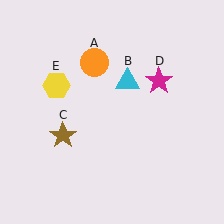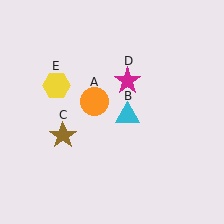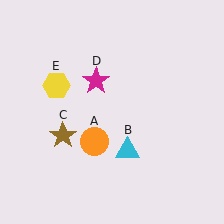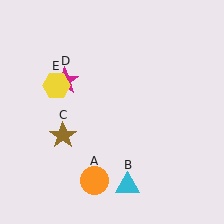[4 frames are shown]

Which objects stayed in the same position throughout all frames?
Brown star (object C) and yellow hexagon (object E) remained stationary.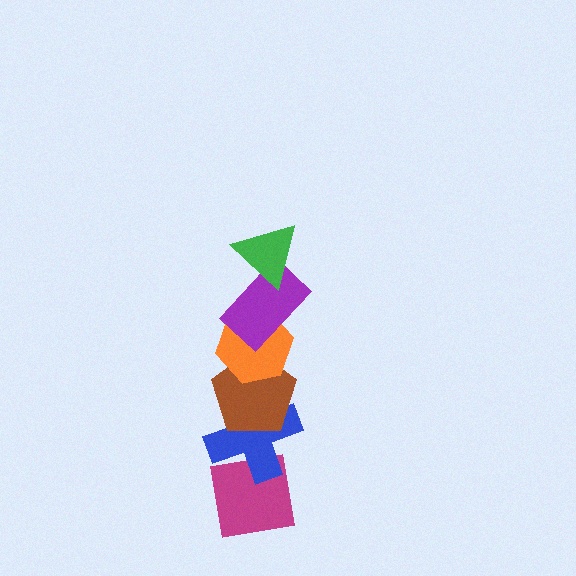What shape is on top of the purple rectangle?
The green triangle is on top of the purple rectangle.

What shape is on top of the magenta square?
The blue cross is on top of the magenta square.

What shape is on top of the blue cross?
The brown pentagon is on top of the blue cross.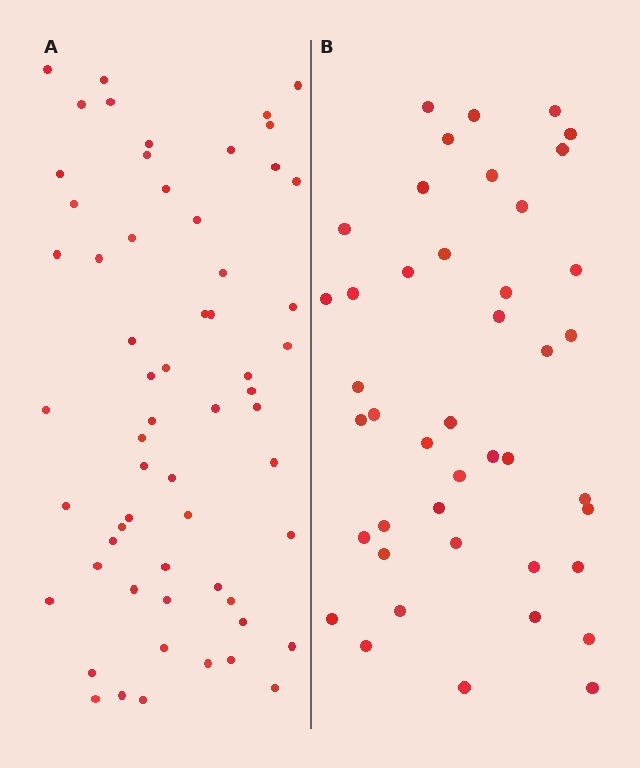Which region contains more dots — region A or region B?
Region A (the left region) has more dots.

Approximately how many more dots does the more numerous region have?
Region A has approximately 15 more dots than region B.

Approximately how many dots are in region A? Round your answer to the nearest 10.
About 60 dots.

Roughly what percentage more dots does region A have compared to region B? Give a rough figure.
About 40% more.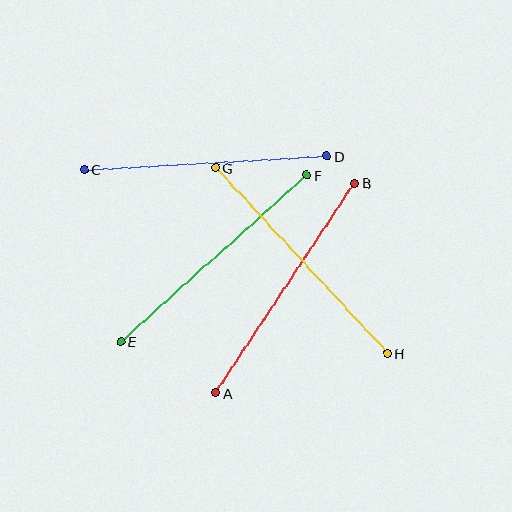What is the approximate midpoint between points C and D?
The midpoint is at approximately (206, 163) pixels.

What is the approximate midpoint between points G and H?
The midpoint is at approximately (301, 261) pixels.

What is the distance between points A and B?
The distance is approximately 252 pixels.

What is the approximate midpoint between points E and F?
The midpoint is at approximately (214, 258) pixels.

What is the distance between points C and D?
The distance is approximately 243 pixels.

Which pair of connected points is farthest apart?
Points G and H are farthest apart.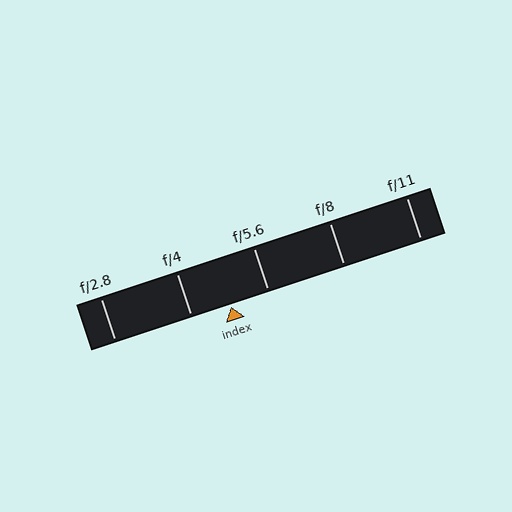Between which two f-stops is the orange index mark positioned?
The index mark is between f/4 and f/5.6.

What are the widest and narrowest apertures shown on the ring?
The widest aperture shown is f/2.8 and the narrowest is f/11.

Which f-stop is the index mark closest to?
The index mark is closest to f/5.6.